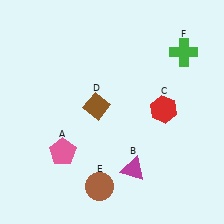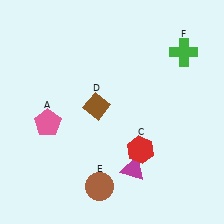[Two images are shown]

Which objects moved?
The objects that moved are: the pink pentagon (A), the red hexagon (C).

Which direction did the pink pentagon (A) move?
The pink pentagon (A) moved up.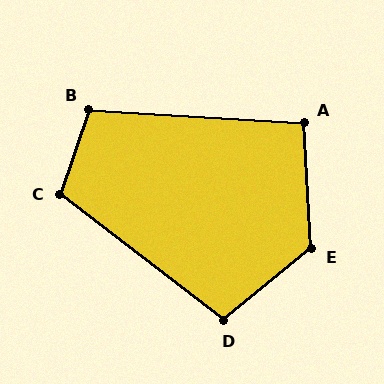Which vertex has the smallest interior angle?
A, at approximately 97 degrees.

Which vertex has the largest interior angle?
E, at approximately 126 degrees.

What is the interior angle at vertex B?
Approximately 105 degrees (obtuse).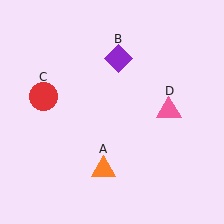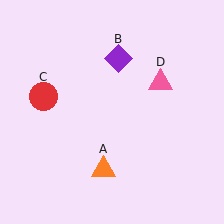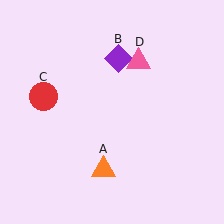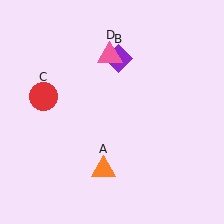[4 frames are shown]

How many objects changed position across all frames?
1 object changed position: pink triangle (object D).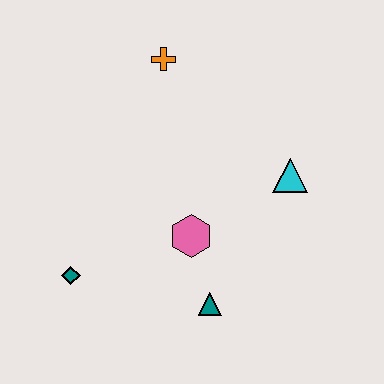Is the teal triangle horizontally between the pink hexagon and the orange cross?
No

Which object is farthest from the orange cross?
The teal triangle is farthest from the orange cross.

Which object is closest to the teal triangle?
The pink hexagon is closest to the teal triangle.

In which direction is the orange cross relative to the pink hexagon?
The orange cross is above the pink hexagon.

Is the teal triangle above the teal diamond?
No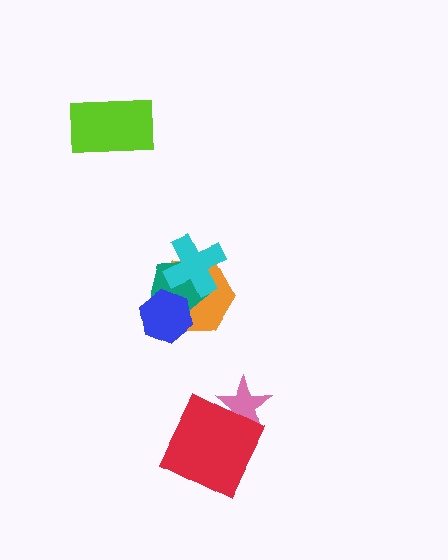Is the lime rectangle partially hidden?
No, no other shape covers it.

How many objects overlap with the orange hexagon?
3 objects overlap with the orange hexagon.